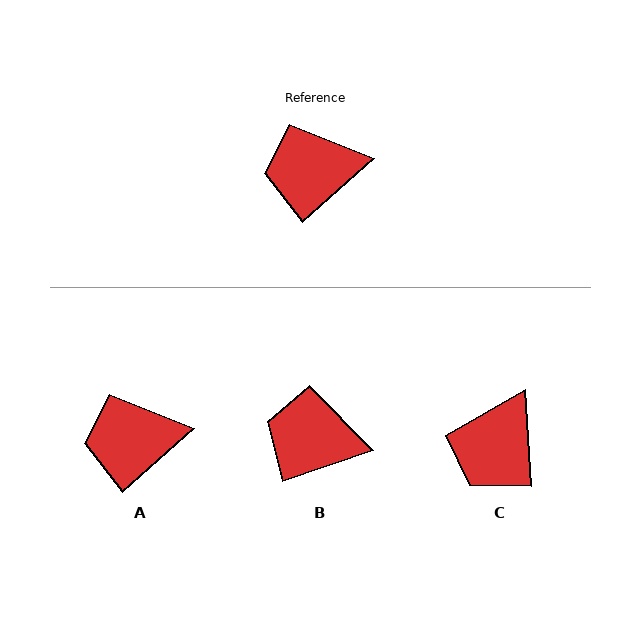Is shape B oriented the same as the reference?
No, it is off by about 23 degrees.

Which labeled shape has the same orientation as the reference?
A.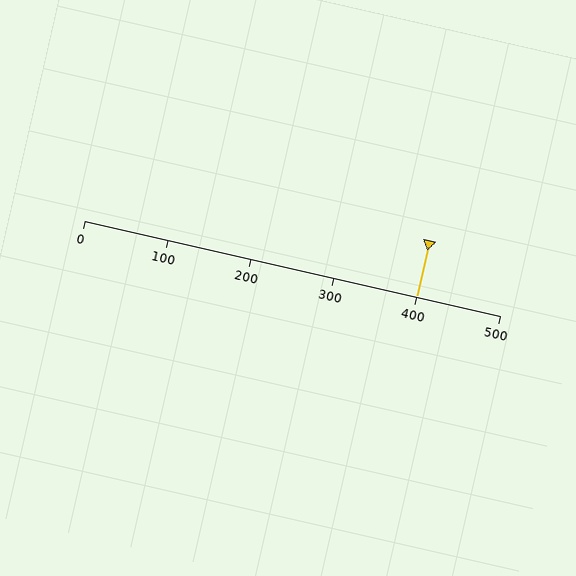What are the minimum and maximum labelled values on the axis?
The axis runs from 0 to 500.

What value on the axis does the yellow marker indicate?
The marker indicates approximately 400.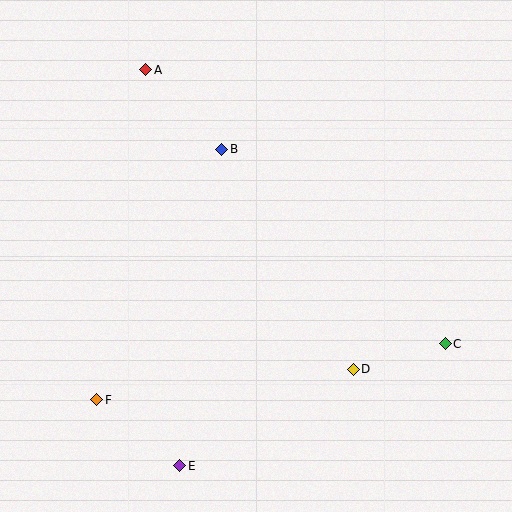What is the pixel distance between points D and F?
The distance between D and F is 258 pixels.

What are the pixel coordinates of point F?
Point F is at (97, 400).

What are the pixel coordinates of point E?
Point E is at (180, 466).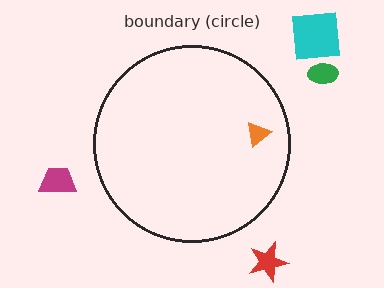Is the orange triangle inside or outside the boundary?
Inside.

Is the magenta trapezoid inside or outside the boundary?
Outside.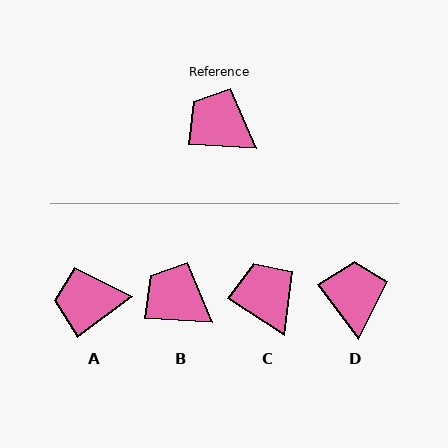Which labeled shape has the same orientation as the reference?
B.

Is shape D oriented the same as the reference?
No, it is off by about 50 degrees.